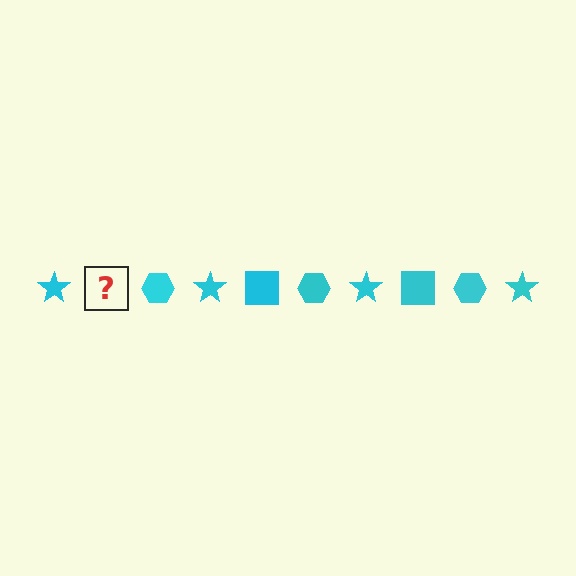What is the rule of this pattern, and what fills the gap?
The rule is that the pattern cycles through star, square, hexagon shapes in cyan. The gap should be filled with a cyan square.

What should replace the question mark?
The question mark should be replaced with a cyan square.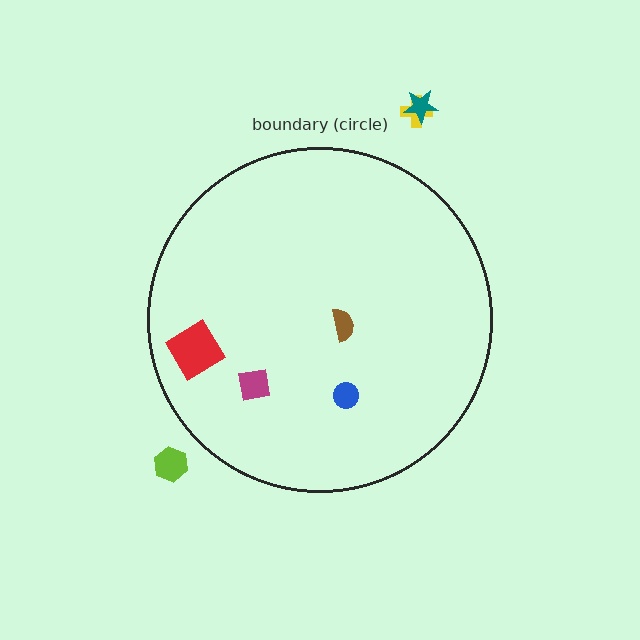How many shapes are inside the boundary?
4 inside, 3 outside.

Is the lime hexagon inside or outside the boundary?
Outside.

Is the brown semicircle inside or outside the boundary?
Inside.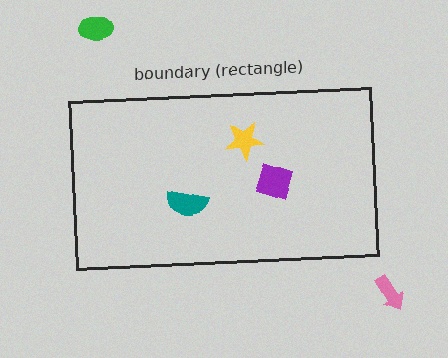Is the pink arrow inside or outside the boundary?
Outside.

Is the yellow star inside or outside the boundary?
Inside.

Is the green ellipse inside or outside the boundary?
Outside.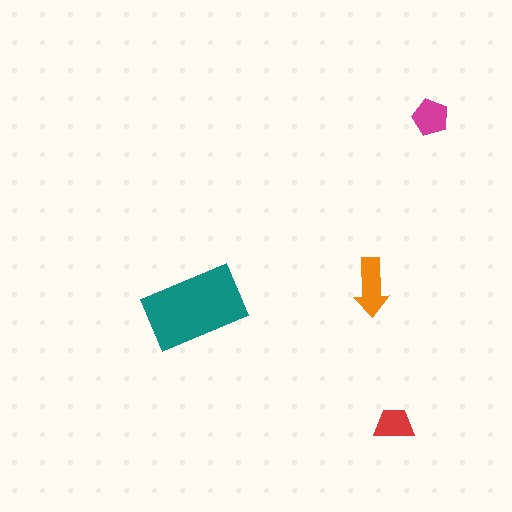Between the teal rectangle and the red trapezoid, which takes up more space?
The teal rectangle.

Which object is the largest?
The teal rectangle.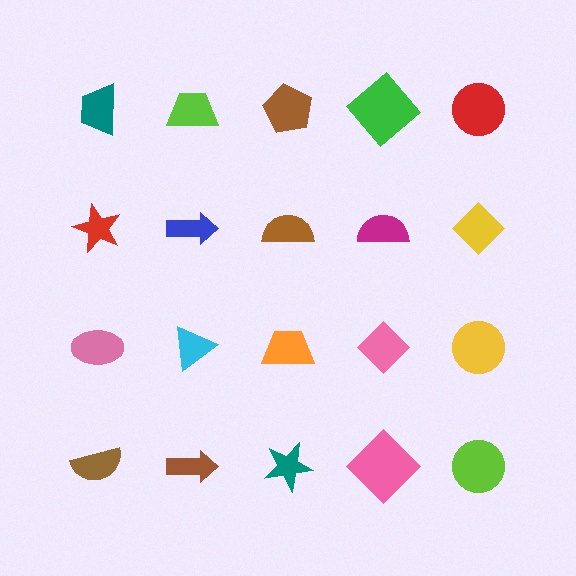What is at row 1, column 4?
A green diamond.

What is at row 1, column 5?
A red circle.